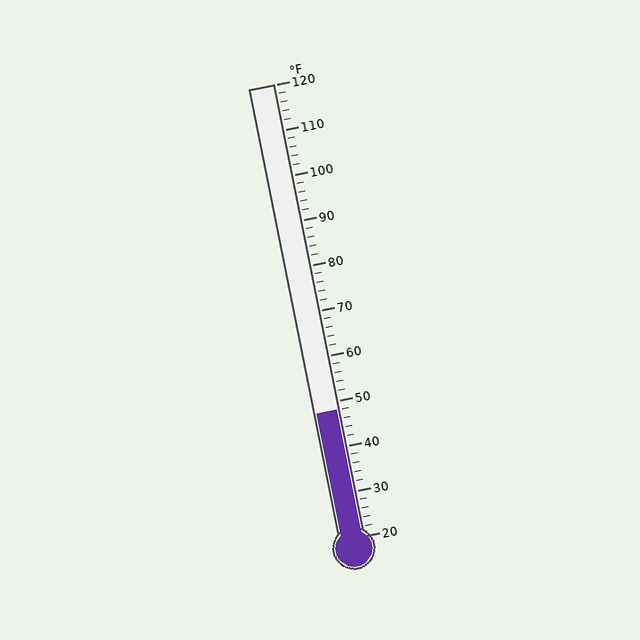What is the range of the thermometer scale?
The thermometer scale ranges from 20°F to 120°F.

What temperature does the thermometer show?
The thermometer shows approximately 48°F.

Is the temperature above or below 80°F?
The temperature is below 80°F.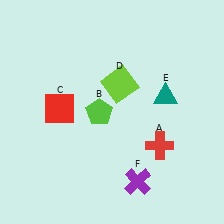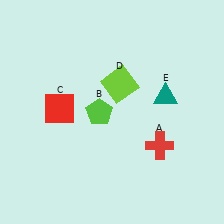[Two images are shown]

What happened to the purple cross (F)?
The purple cross (F) was removed in Image 2. It was in the bottom-right area of Image 1.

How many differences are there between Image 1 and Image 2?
There is 1 difference between the two images.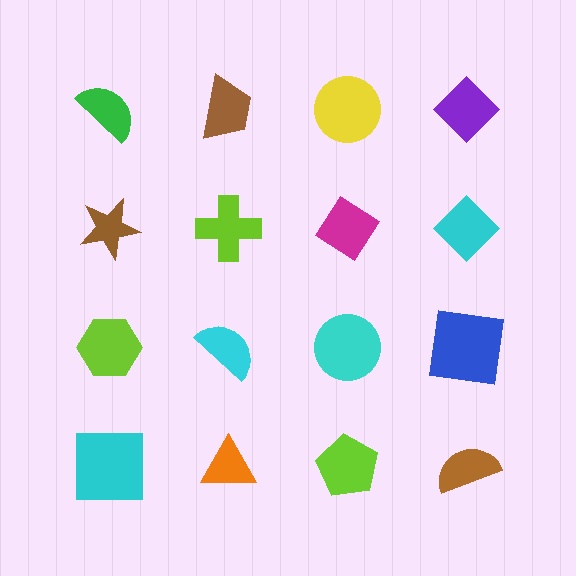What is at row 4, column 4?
A brown semicircle.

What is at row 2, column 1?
A brown star.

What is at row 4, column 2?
An orange triangle.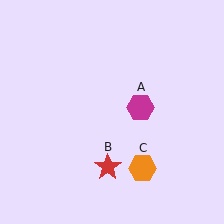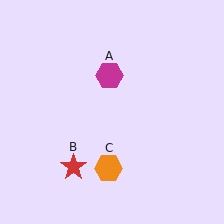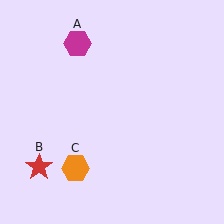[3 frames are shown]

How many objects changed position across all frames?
3 objects changed position: magenta hexagon (object A), red star (object B), orange hexagon (object C).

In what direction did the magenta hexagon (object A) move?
The magenta hexagon (object A) moved up and to the left.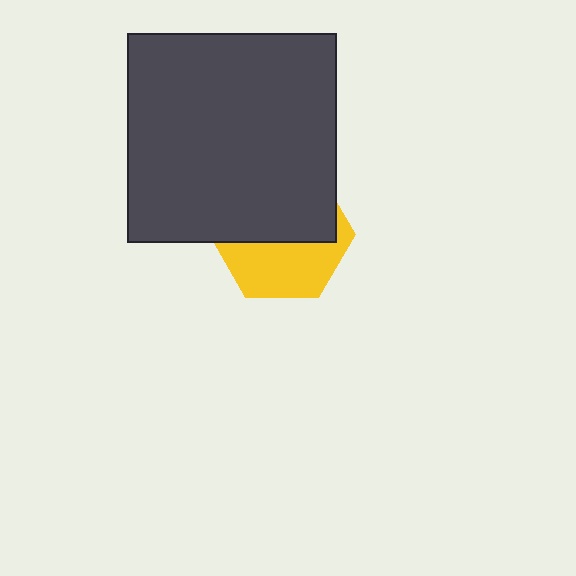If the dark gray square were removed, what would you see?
You would see the complete yellow hexagon.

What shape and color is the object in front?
The object in front is a dark gray square.